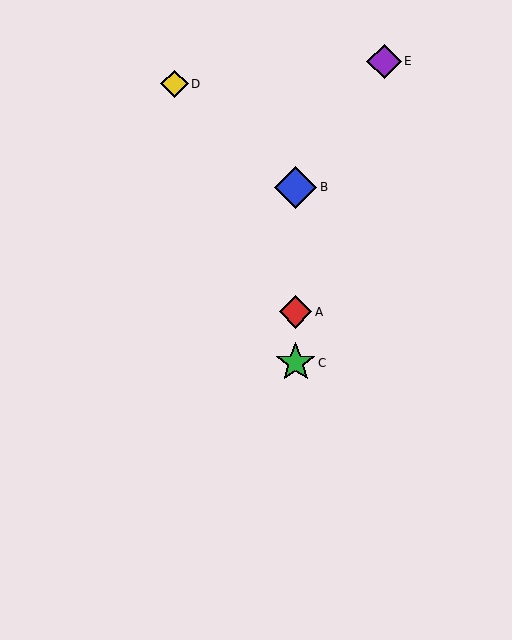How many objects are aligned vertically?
3 objects (A, B, C) are aligned vertically.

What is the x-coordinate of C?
Object C is at x≈296.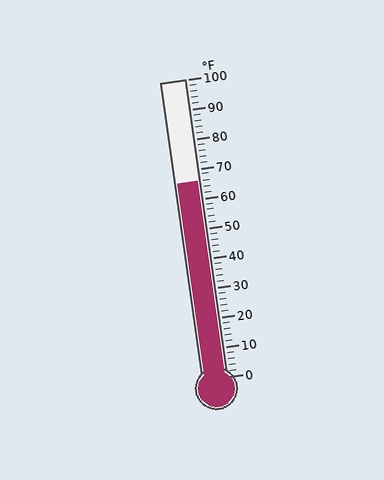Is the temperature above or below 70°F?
The temperature is below 70°F.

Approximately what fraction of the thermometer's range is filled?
The thermometer is filled to approximately 65% of its range.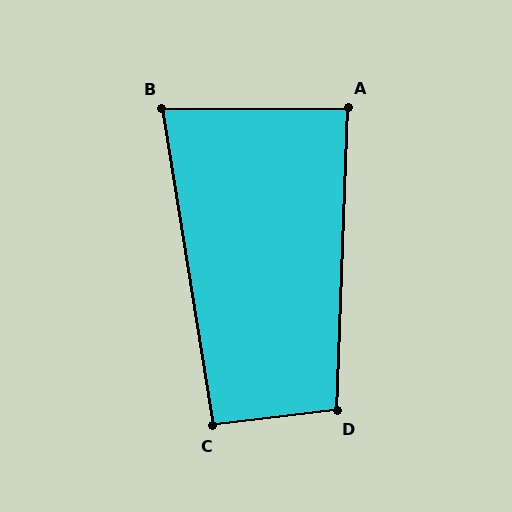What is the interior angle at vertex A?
Approximately 88 degrees (approximately right).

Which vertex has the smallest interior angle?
B, at approximately 81 degrees.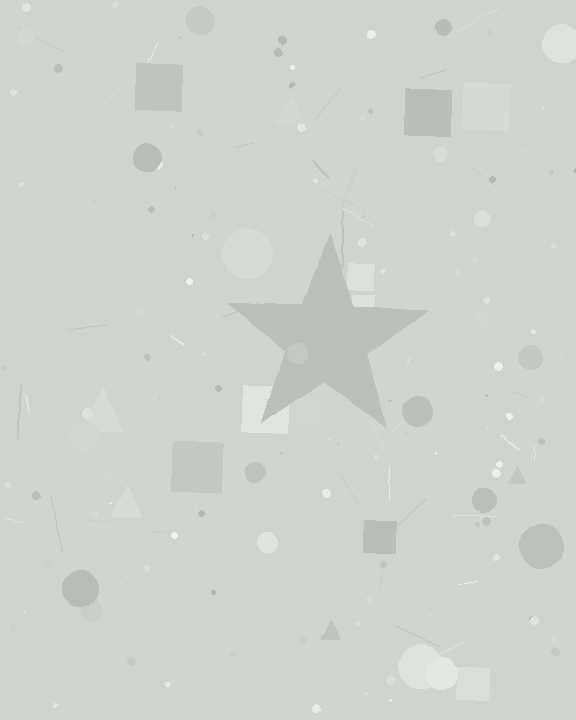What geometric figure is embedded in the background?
A star is embedded in the background.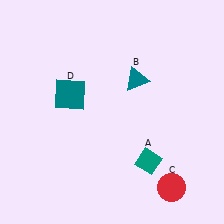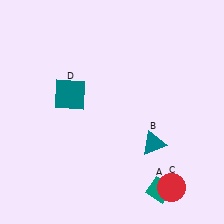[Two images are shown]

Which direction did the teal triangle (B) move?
The teal triangle (B) moved down.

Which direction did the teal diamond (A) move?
The teal diamond (A) moved down.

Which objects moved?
The objects that moved are: the teal diamond (A), the teal triangle (B).